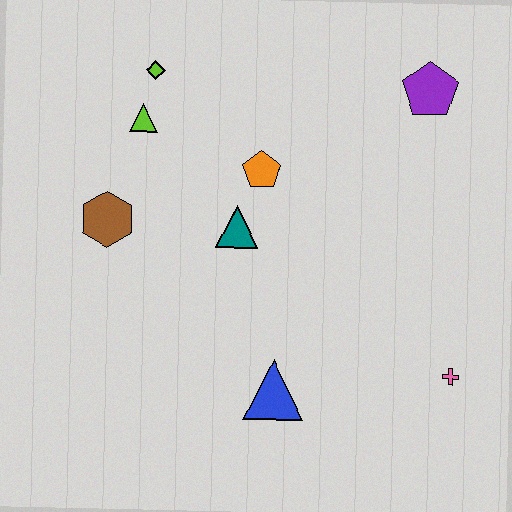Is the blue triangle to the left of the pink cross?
Yes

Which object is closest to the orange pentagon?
The teal triangle is closest to the orange pentagon.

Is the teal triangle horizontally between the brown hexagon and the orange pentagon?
Yes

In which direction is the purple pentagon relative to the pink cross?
The purple pentagon is above the pink cross.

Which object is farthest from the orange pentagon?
The pink cross is farthest from the orange pentagon.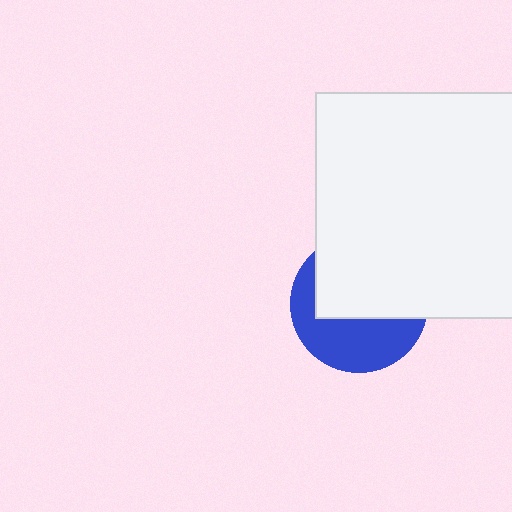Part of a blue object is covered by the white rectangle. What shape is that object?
It is a circle.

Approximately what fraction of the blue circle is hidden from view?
Roughly 55% of the blue circle is hidden behind the white rectangle.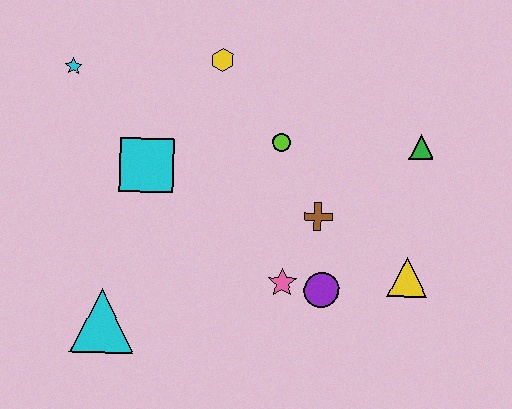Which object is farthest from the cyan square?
The yellow triangle is farthest from the cyan square.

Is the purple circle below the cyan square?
Yes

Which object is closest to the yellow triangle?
The purple circle is closest to the yellow triangle.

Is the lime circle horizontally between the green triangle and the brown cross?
No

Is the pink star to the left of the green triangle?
Yes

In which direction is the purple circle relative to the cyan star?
The purple circle is to the right of the cyan star.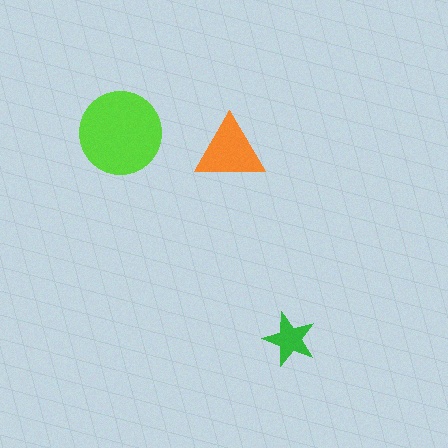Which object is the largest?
The lime circle.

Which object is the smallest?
The green star.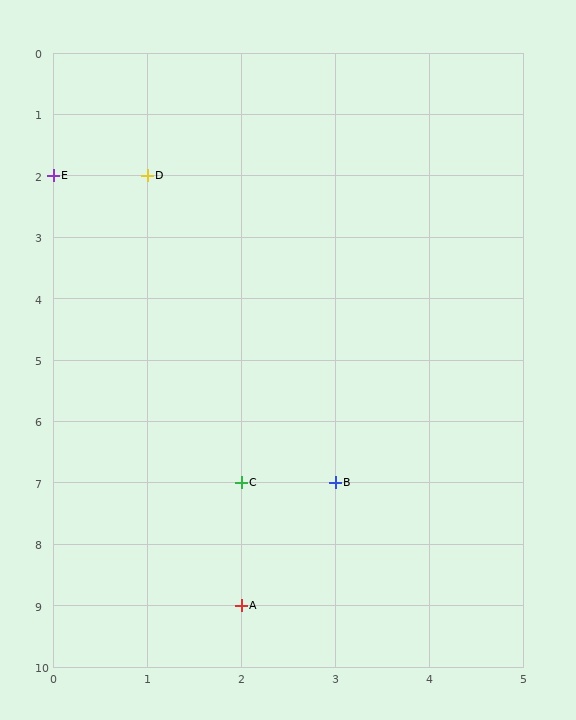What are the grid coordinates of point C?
Point C is at grid coordinates (2, 7).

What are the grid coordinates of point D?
Point D is at grid coordinates (1, 2).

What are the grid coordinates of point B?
Point B is at grid coordinates (3, 7).